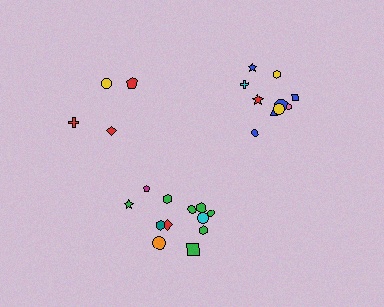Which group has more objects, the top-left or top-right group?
The top-right group.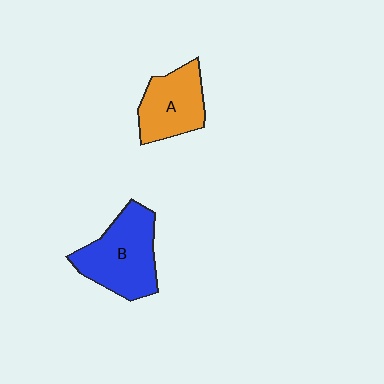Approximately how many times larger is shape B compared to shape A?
Approximately 1.3 times.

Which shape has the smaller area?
Shape A (orange).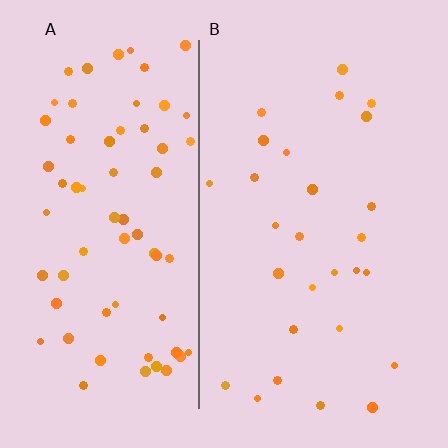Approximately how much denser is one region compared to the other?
Approximately 2.5× — region A over region B.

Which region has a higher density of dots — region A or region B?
A (the left).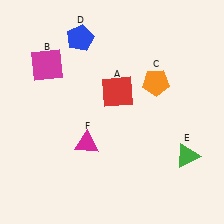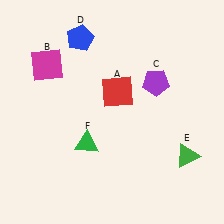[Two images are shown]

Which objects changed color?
C changed from orange to purple. F changed from magenta to green.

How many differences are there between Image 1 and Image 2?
There are 2 differences between the two images.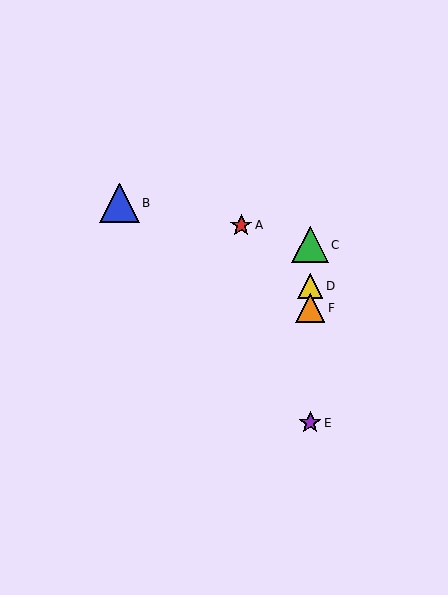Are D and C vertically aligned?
Yes, both are at x≈310.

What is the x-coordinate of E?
Object E is at x≈310.